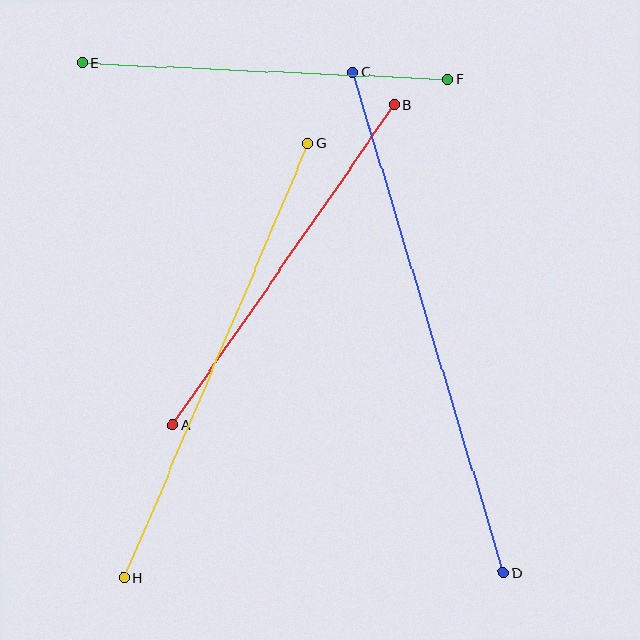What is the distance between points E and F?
The distance is approximately 365 pixels.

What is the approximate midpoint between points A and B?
The midpoint is at approximately (283, 265) pixels.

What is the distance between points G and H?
The distance is approximately 472 pixels.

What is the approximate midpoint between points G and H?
The midpoint is at approximately (216, 361) pixels.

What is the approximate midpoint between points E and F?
The midpoint is at approximately (265, 71) pixels.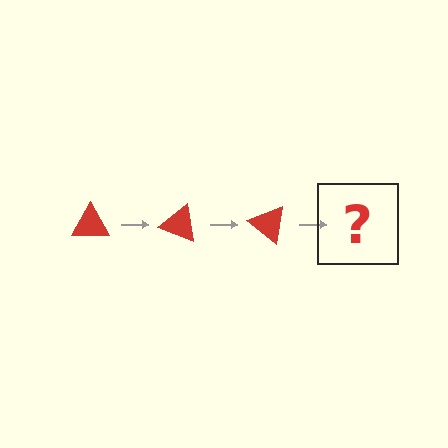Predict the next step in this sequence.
The next step is a red triangle rotated 60 degrees.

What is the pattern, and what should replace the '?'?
The pattern is that the triangle rotates 20 degrees each step. The '?' should be a red triangle rotated 60 degrees.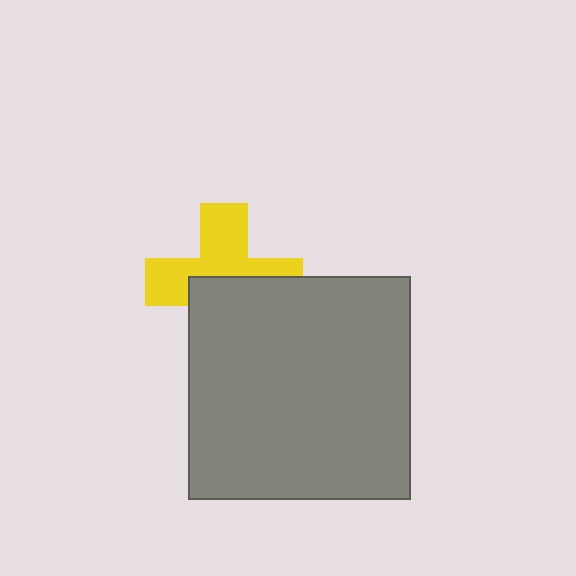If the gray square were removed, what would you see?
You would see the complete yellow cross.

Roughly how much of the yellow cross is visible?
About half of it is visible (roughly 52%).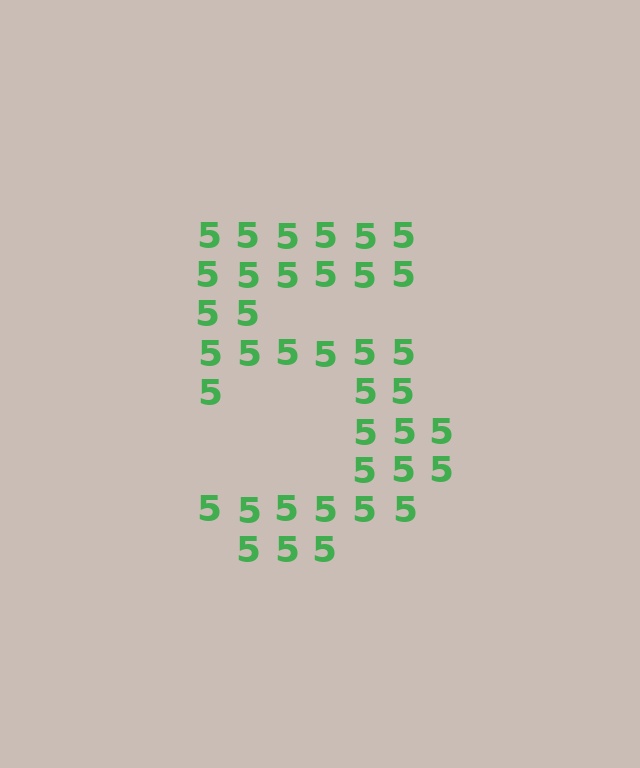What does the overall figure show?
The overall figure shows the digit 5.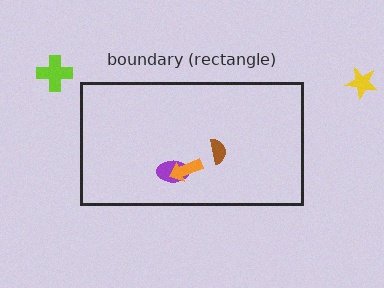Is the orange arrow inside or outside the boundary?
Inside.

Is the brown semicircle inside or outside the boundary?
Inside.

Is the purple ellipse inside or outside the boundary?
Inside.